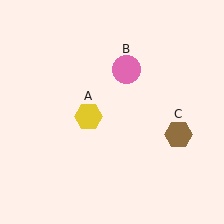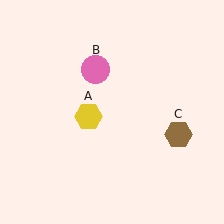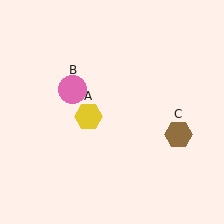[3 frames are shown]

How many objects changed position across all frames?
1 object changed position: pink circle (object B).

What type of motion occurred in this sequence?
The pink circle (object B) rotated counterclockwise around the center of the scene.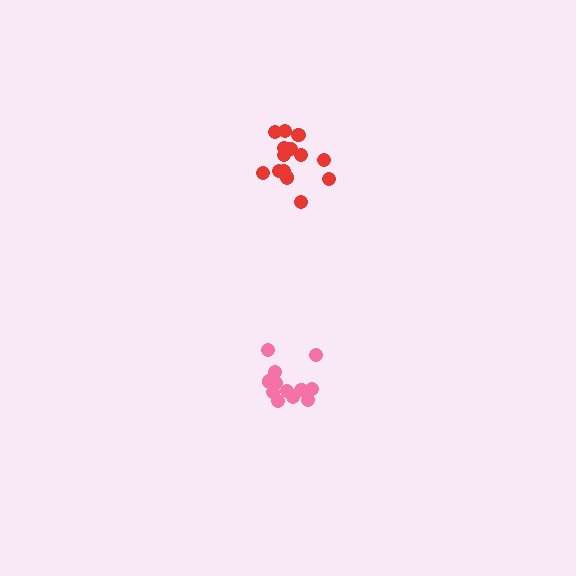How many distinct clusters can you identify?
There are 2 distinct clusters.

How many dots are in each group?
Group 1: 14 dots, Group 2: 12 dots (26 total).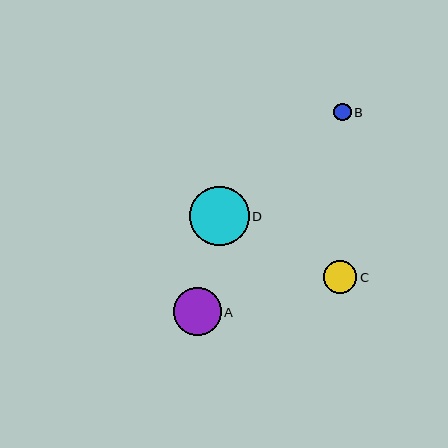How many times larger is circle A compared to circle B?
Circle A is approximately 2.7 times the size of circle B.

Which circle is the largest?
Circle D is the largest with a size of approximately 59 pixels.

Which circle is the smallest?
Circle B is the smallest with a size of approximately 18 pixels.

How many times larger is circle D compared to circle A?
Circle D is approximately 1.2 times the size of circle A.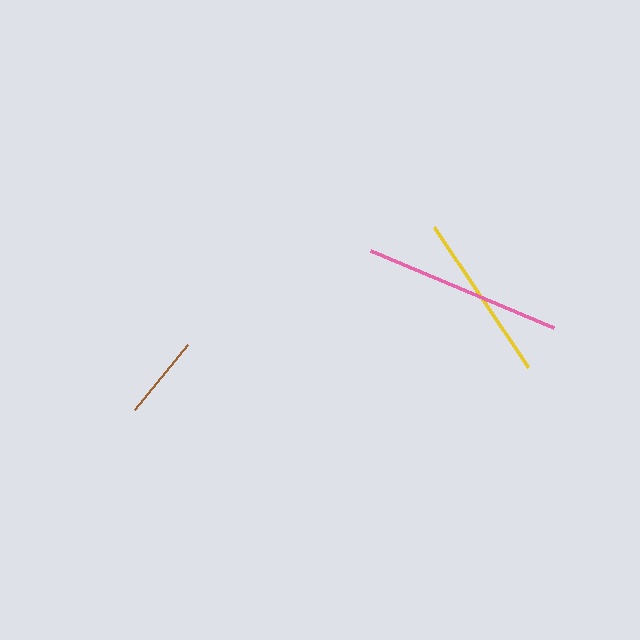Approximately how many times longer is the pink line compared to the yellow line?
The pink line is approximately 1.2 times the length of the yellow line.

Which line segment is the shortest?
The brown line is the shortest at approximately 84 pixels.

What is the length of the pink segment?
The pink segment is approximately 199 pixels long.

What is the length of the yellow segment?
The yellow segment is approximately 169 pixels long.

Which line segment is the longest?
The pink line is the longest at approximately 199 pixels.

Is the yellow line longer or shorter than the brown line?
The yellow line is longer than the brown line.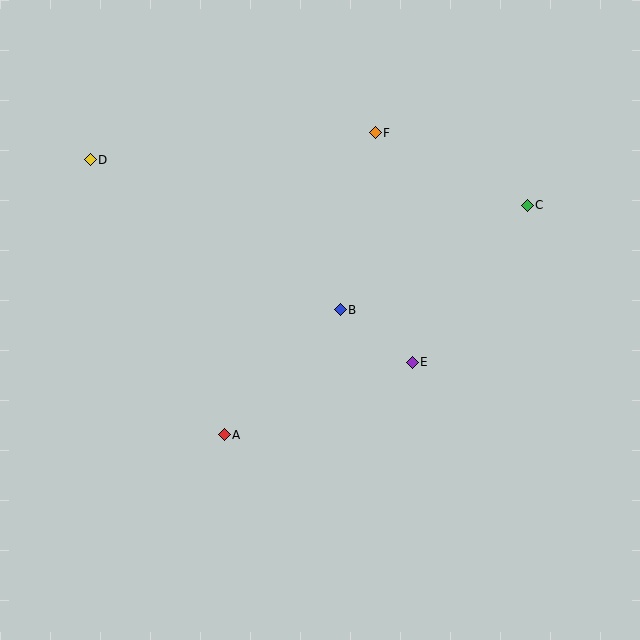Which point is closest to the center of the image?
Point B at (340, 310) is closest to the center.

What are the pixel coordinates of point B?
Point B is at (340, 310).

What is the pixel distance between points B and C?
The distance between B and C is 214 pixels.